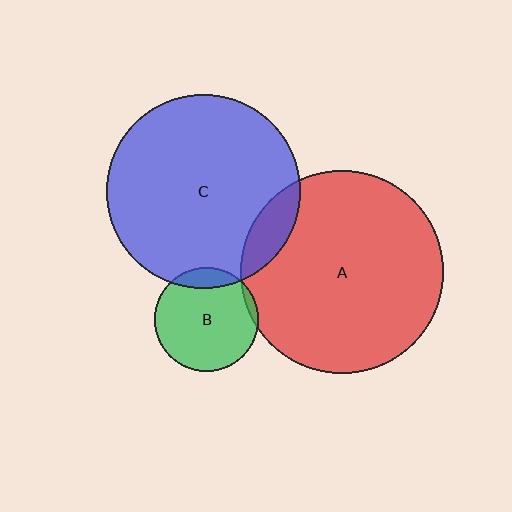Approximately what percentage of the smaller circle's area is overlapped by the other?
Approximately 10%.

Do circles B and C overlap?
Yes.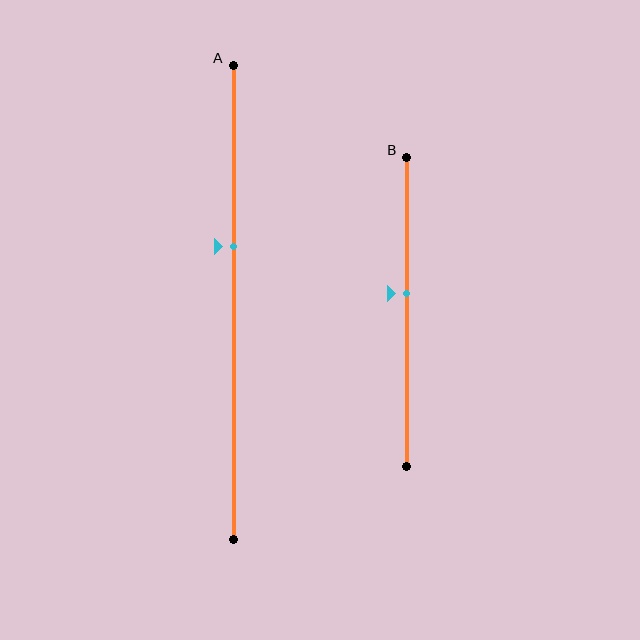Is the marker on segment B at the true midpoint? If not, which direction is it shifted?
No, the marker on segment B is shifted upward by about 6% of the segment length.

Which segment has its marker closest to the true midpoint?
Segment B has its marker closest to the true midpoint.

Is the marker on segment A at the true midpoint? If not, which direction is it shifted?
No, the marker on segment A is shifted upward by about 12% of the segment length.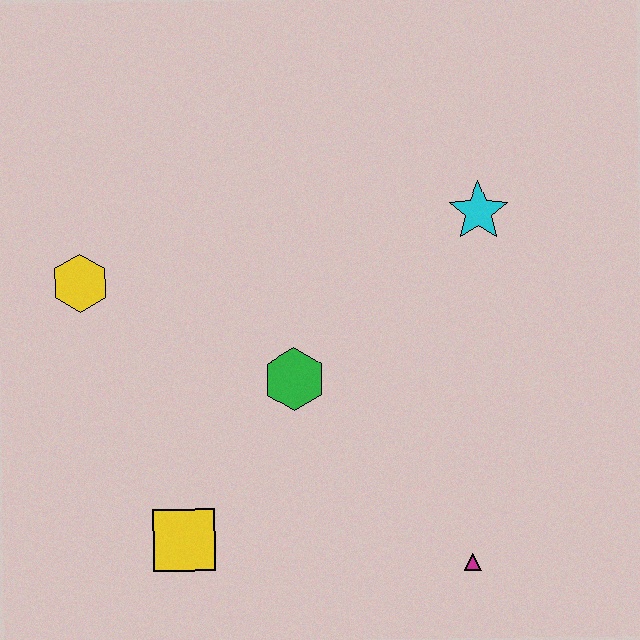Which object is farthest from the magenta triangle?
The yellow hexagon is farthest from the magenta triangle.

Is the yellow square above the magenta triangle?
Yes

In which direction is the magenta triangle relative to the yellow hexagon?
The magenta triangle is to the right of the yellow hexagon.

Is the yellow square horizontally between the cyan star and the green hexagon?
No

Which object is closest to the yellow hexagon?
The green hexagon is closest to the yellow hexagon.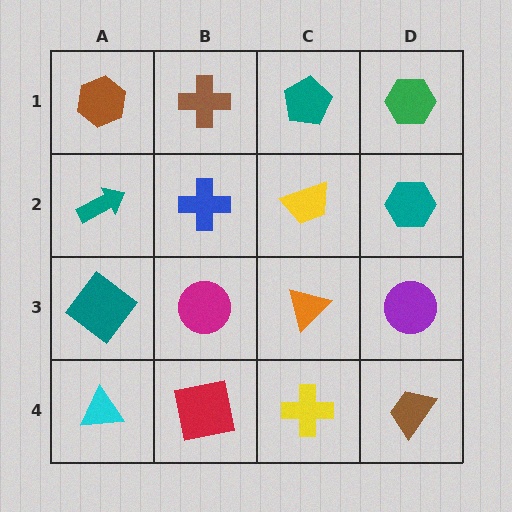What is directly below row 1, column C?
A yellow trapezoid.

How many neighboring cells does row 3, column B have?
4.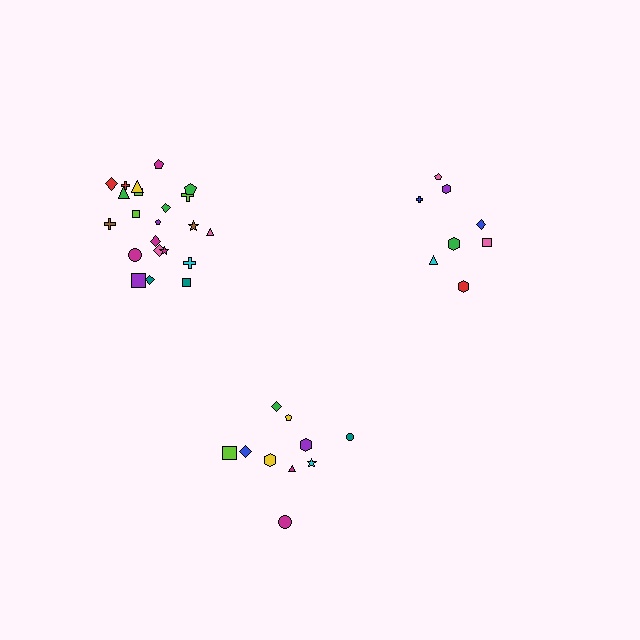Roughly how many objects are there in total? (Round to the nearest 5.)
Roughly 40 objects in total.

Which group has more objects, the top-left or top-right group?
The top-left group.